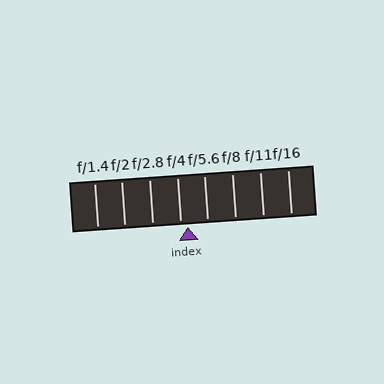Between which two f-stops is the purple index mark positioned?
The index mark is between f/4 and f/5.6.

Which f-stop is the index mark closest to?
The index mark is closest to f/4.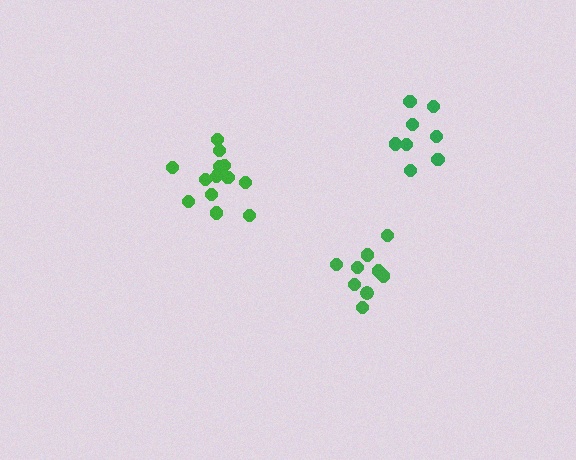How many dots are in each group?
Group 1: 8 dots, Group 2: 9 dots, Group 3: 14 dots (31 total).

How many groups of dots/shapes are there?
There are 3 groups.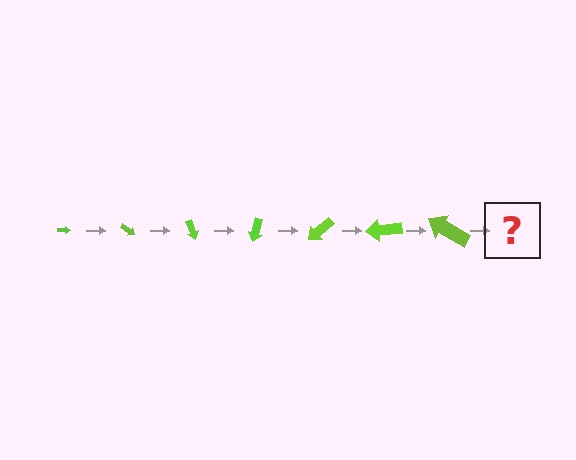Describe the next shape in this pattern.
It should be an arrow, larger than the previous one and rotated 245 degrees from the start.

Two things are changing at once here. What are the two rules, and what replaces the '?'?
The two rules are that the arrow grows larger each step and it rotates 35 degrees each step. The '?' should be an arrow, larger than the previous one and rotated 245 degrees from the start.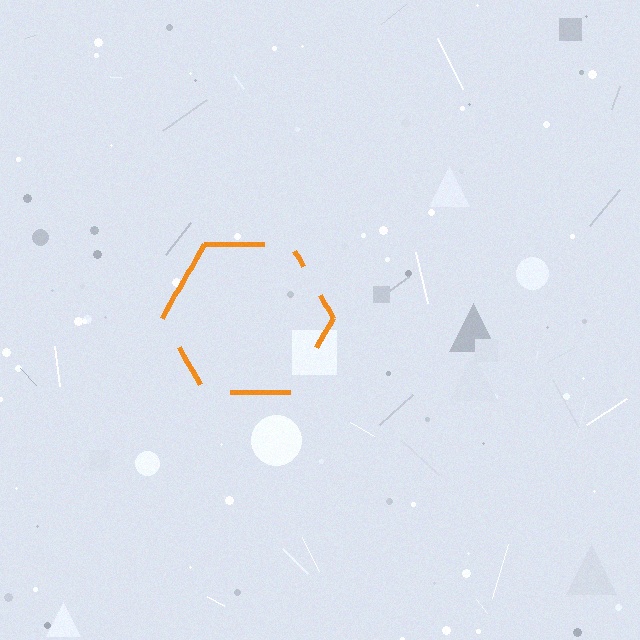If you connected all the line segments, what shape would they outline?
They would outline a hexagon.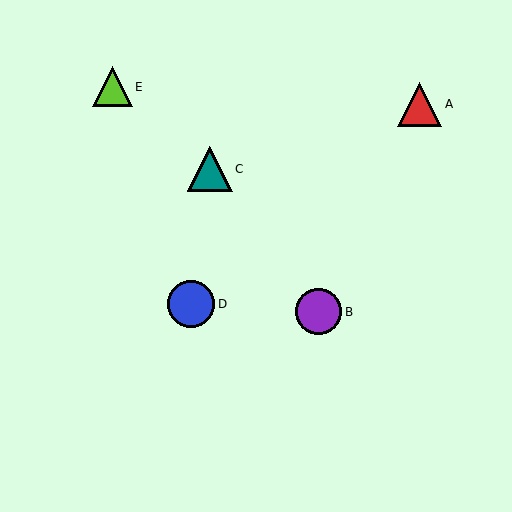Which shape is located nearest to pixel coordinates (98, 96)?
The lime triangle (labeled E) at (112, 87) is nearest to that location.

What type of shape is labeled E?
Shape E is a lime triangle.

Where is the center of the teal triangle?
The center of the teal triangle is at (210, 169).